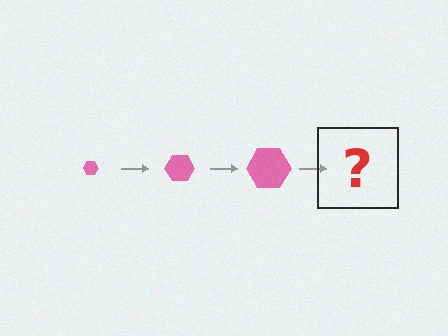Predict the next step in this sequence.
The next step is a pink hexagon, larger than the previous one.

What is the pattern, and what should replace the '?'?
The pattern is that the hexagon gets progressively larger each step. The '?' should be a pink hexagon, larger than the previous one.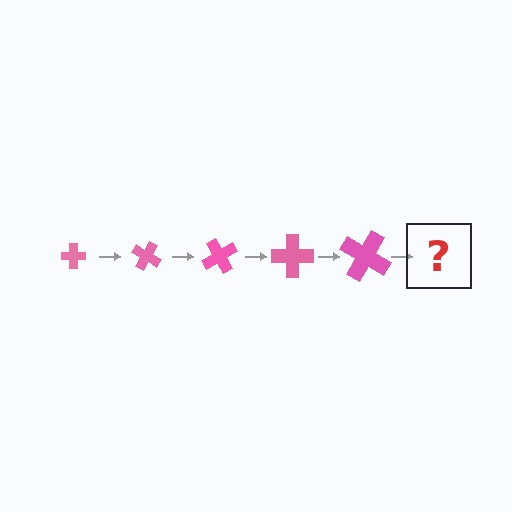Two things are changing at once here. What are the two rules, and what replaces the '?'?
The two rules are that the cross grows larger each step and it rotates 30 degrees each step. The '?' should be a cross, larger than the previous one and rotated 150 degrees from the start.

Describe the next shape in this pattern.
It should be a cross, larger than the previous one and rotated 150 degrees from the start.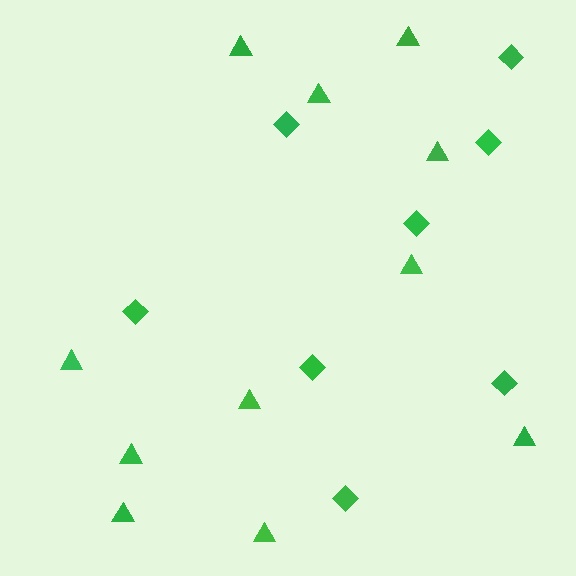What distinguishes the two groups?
There are 2 groups: one group of triangles (11) and one group of diamonds (8).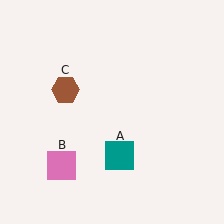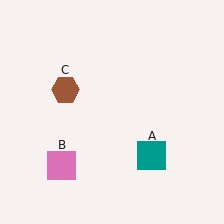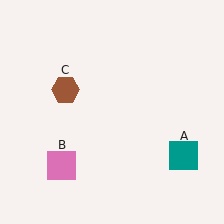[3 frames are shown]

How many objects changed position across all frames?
1 object changed position: teal square (object A).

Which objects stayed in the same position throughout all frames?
Pink square (object B) and brown hexagon (object C) remained stationary.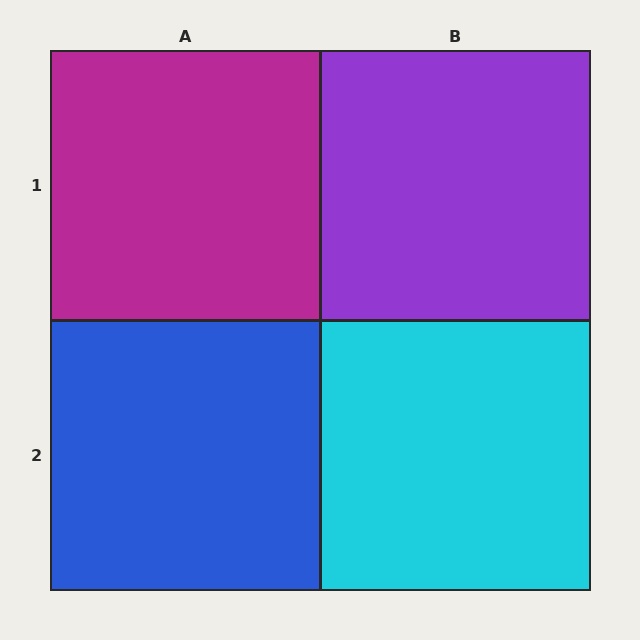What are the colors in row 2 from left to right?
Blue, cyan.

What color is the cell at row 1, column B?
Purple.